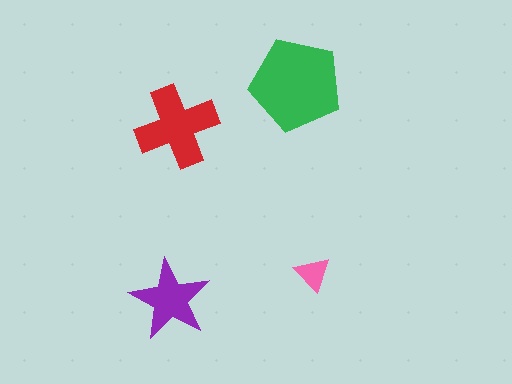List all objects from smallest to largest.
The pink triangle, the purple star, the red cross, the green pentagon.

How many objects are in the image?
There are 4 objects in the image.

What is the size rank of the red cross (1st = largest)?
2nd.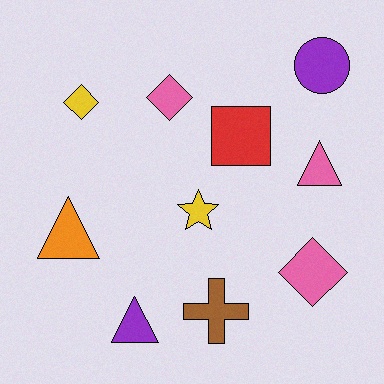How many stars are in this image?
There is 1 star.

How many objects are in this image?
There are 10 objects.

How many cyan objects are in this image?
There are no cyan objects.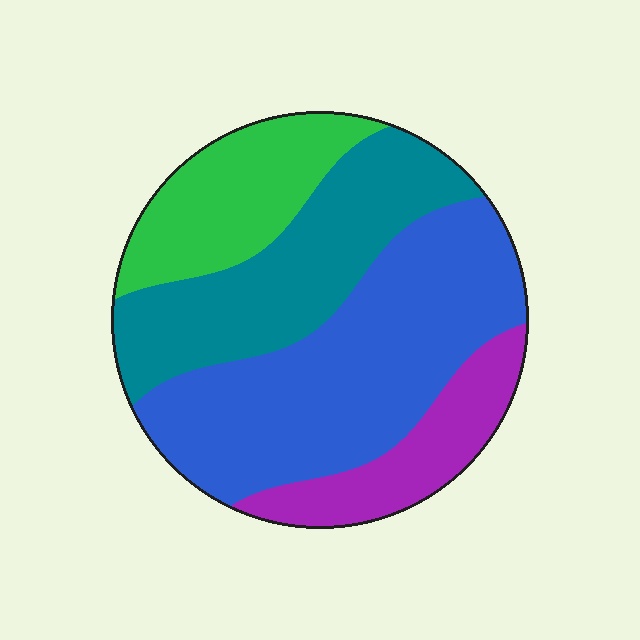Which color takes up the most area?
Blue, at roughly 40%.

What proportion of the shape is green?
Green covers 18% of the shape.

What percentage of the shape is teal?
Teal covers around 25% of the shape.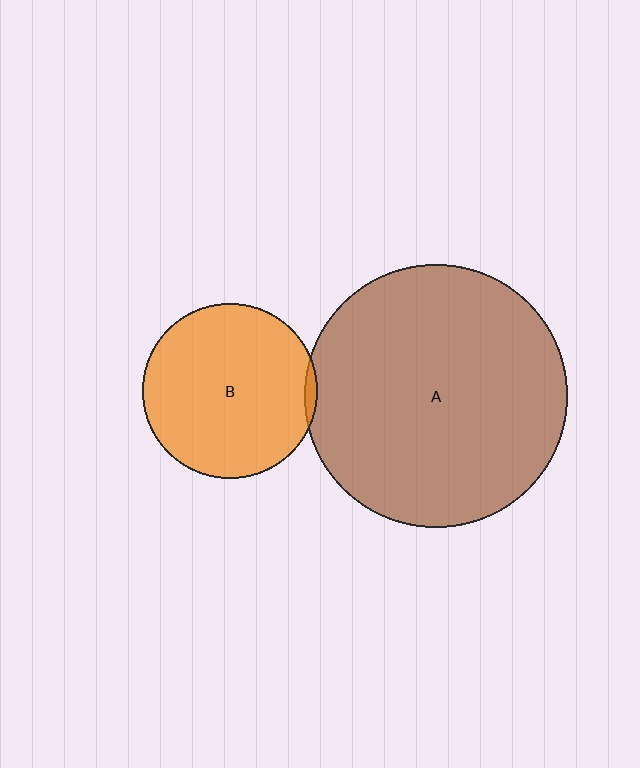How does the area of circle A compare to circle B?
Approximately 2.3 times.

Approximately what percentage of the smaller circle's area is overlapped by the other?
Approximately 5%.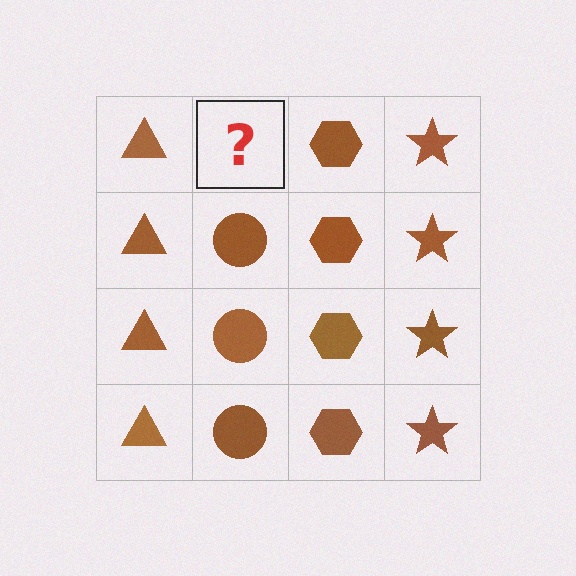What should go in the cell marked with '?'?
The missing cell should contain a brown circle.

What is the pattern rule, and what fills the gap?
The rule is that each column has a consistent shape. The gap should be filled with a brown circle.